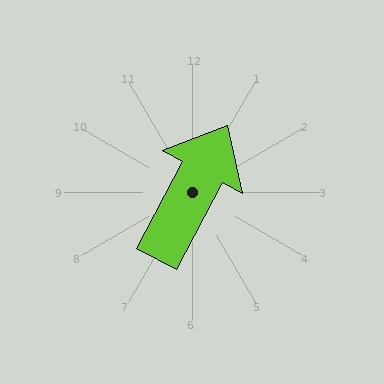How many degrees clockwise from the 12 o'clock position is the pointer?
Approximately 28 degrees.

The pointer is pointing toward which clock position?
Roughly 1 o'clock.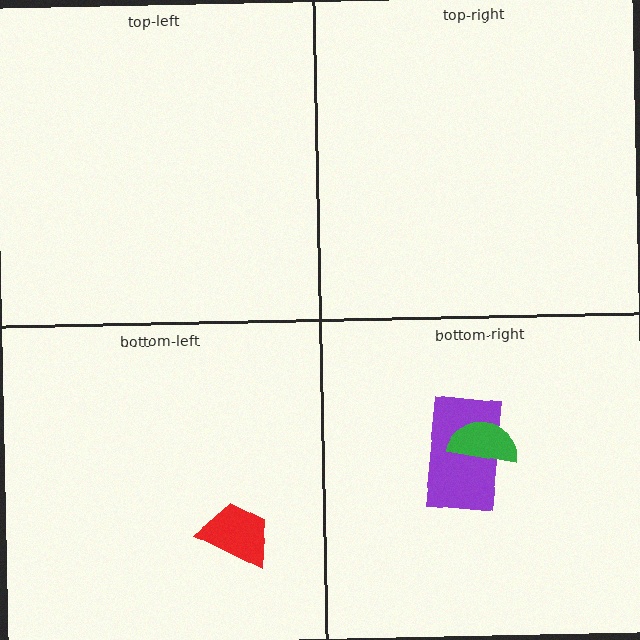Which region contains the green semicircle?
The bottom-right region.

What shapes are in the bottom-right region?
The purple rectangle, the green semicircle.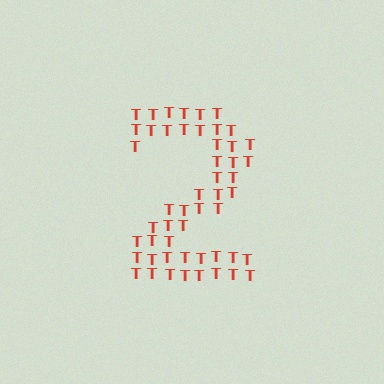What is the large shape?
The large shape is the digit 2.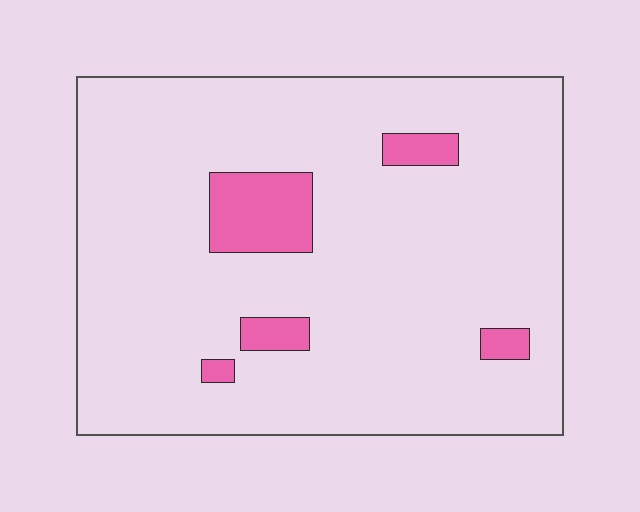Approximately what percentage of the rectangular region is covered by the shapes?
Approximately 10%.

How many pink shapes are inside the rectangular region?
5.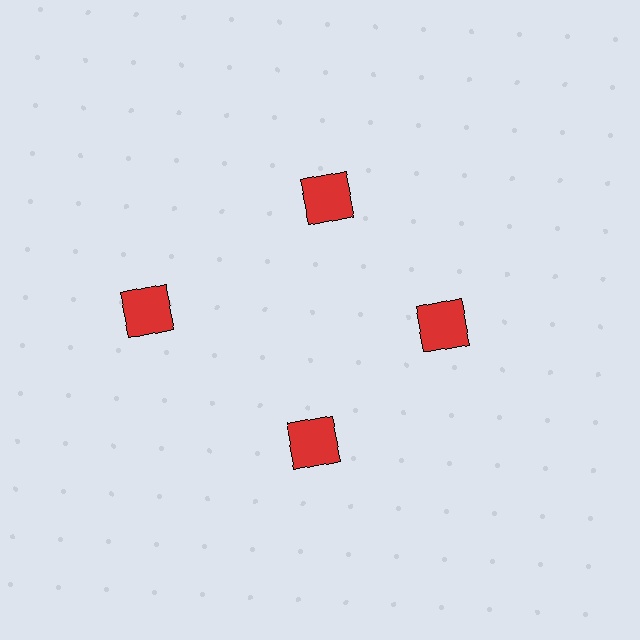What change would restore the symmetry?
The symmetry would be restored by moving it inward, back onto the ring so that all 4 squares sit at equal angles and equal distance from the center.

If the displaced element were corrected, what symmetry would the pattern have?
It would have 4-fold rotational symmetry — the pattern would map onto itself every 90 degrees.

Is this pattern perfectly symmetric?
No. The 4 red squares are arranged in a ring, but one element near the 9 o'clock position is pushed outward from the center, breaking the 4-fold rotational symmetry.